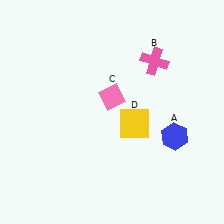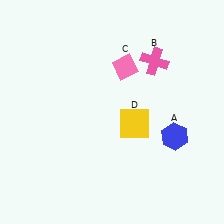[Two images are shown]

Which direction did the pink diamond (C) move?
The pink diamond (C) moved up.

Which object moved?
The pink diamond (C) moved up.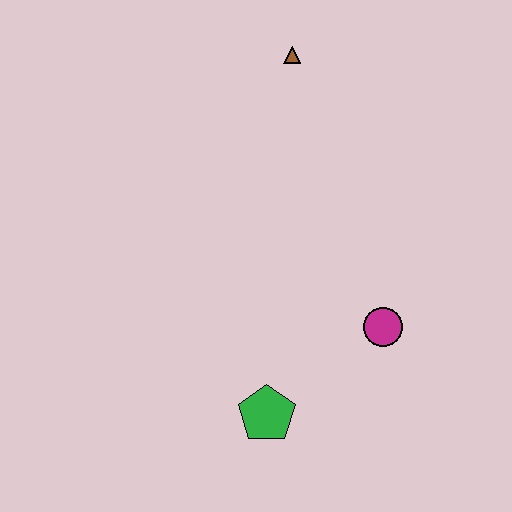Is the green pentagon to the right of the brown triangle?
No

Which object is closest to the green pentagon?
The magenta circle is closest to the green pentagon.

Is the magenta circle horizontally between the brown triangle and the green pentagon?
No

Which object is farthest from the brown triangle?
The green pentagon is farthest from the brown triangle.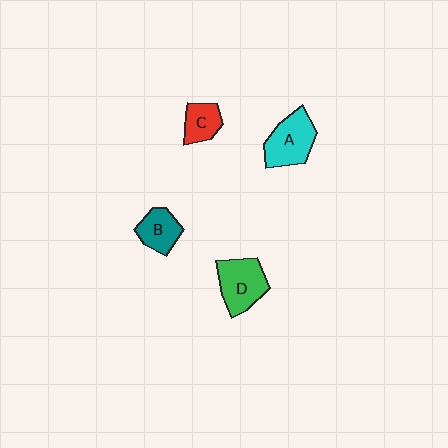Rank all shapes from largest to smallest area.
From largest to smallest: A (cyan), D (green), B (teal), C (red).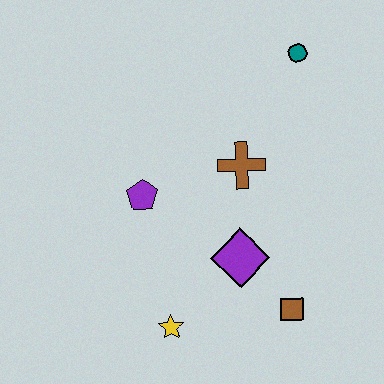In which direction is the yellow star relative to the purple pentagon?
The yellow star is below the purple pentagon.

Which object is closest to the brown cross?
The purple diamond is closest to the brown cross.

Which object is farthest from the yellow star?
The teal circle is farthest from the yellow star.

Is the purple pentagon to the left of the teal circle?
Yes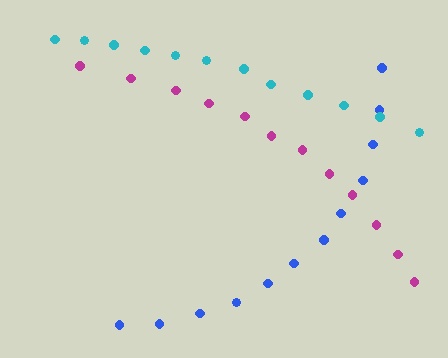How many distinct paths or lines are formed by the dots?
There are 3 distinct paths.